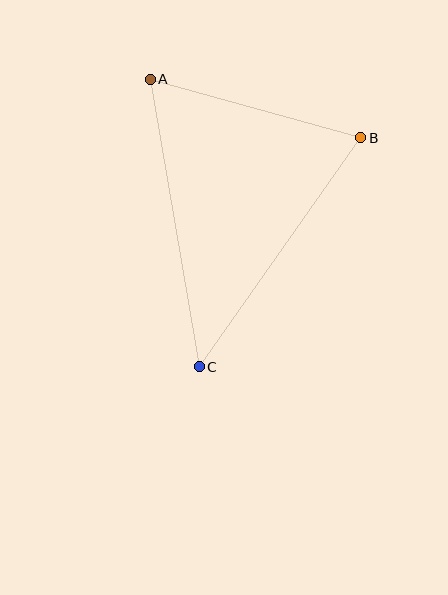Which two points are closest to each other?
Points A and B are closest to each other.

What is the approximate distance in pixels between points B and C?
The distance between B and C is approximately 280 pixels.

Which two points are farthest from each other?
Points A and C are farthest from each other.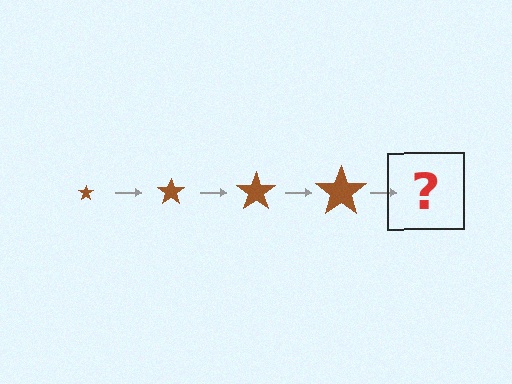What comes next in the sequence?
The next element should be a brown star, larger than the previous one.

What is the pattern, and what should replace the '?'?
The pattern is that the star gets progressively larger each step. The '?' should be a brown star, larger than the previous one.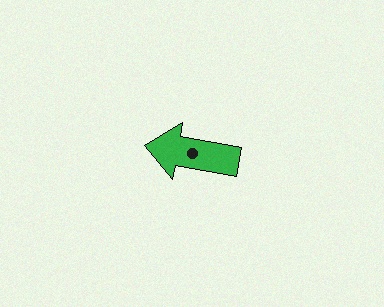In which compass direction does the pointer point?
West.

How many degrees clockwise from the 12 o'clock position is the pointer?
Approximately 280 degrees.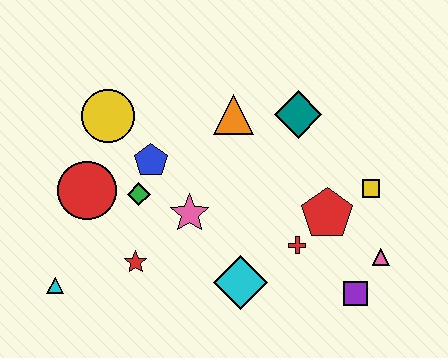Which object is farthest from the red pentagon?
The cyan triangle is farthest from the red pentagon.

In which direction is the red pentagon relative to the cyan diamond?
The red pentagon is to the right of the cyan diamond.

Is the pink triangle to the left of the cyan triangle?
No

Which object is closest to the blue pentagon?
The green diamond is closest to the blue pentagon.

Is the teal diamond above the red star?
Yes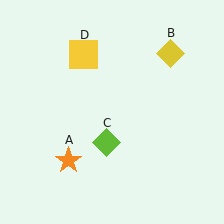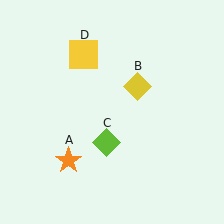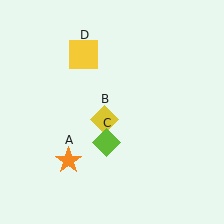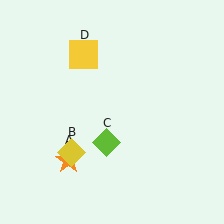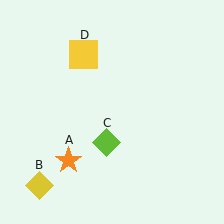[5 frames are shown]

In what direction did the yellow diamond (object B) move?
The yellow diamond (object B) moved down and to the left.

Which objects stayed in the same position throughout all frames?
Orange star (object A) and lime diamond (object C) and yellow square (object D) remained stationary.